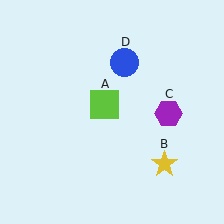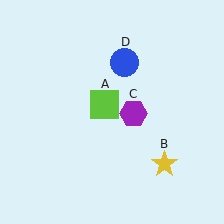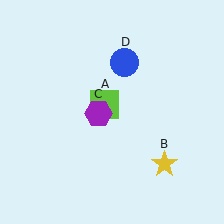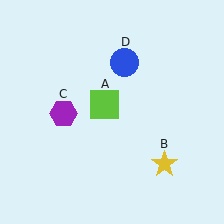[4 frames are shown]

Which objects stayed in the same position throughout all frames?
Lime square (object A) and yellow star (object B) and blue circle (object D) remained stationary.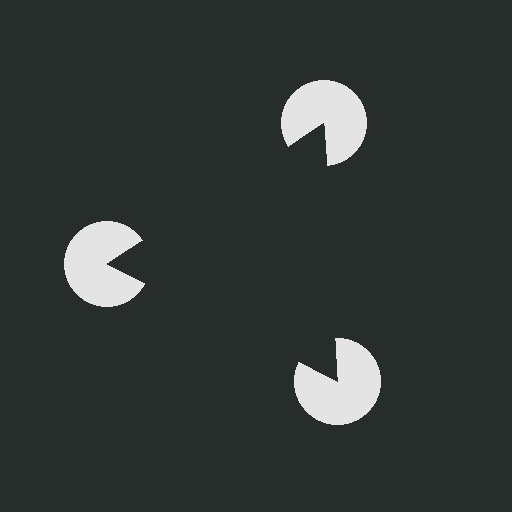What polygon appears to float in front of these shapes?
An illusory triangle — its edges are inferred from the aligned wedge cuts in the pac-man discs, not physically drawn.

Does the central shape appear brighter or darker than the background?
It typically appears slightly darker than the background, even though no actual brightness change is drawn.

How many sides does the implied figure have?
3 sides.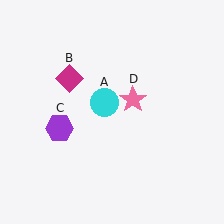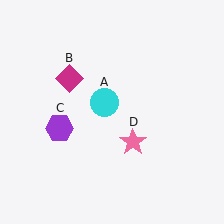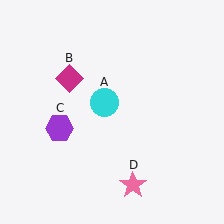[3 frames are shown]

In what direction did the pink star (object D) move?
The pink star (object D) moved down.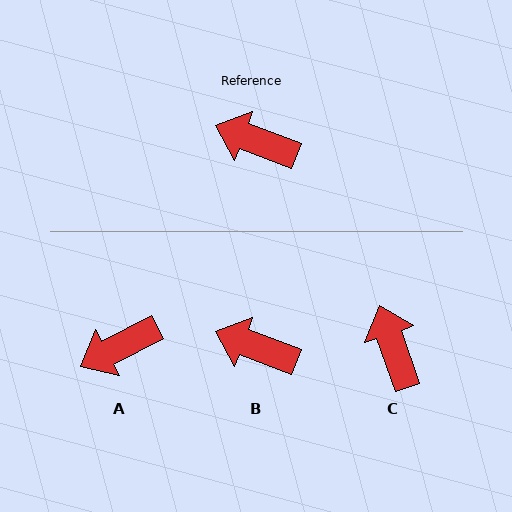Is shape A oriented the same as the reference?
No, it is off by about 48 degrees.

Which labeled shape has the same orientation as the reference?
B.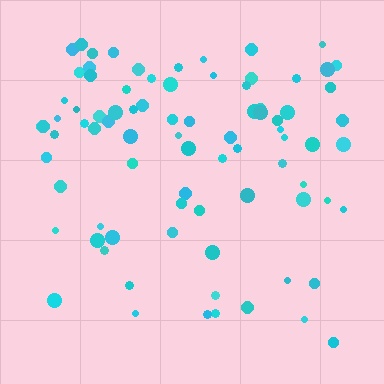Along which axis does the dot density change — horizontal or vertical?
Vertical.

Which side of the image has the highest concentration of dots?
The top.